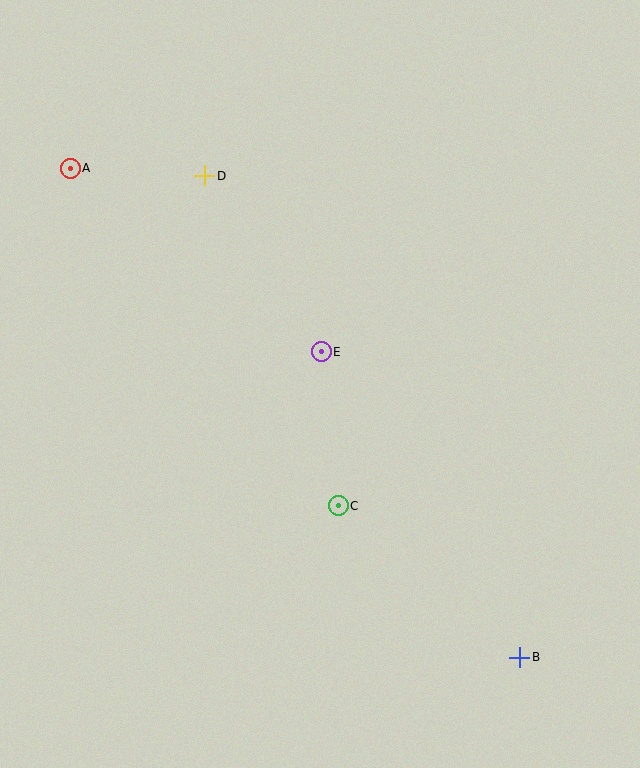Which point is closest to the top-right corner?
Point D is closest to the top-right corner.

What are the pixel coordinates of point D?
Point D is at (205, 176).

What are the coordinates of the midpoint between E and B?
The midpoint between E and B is at (420, 504).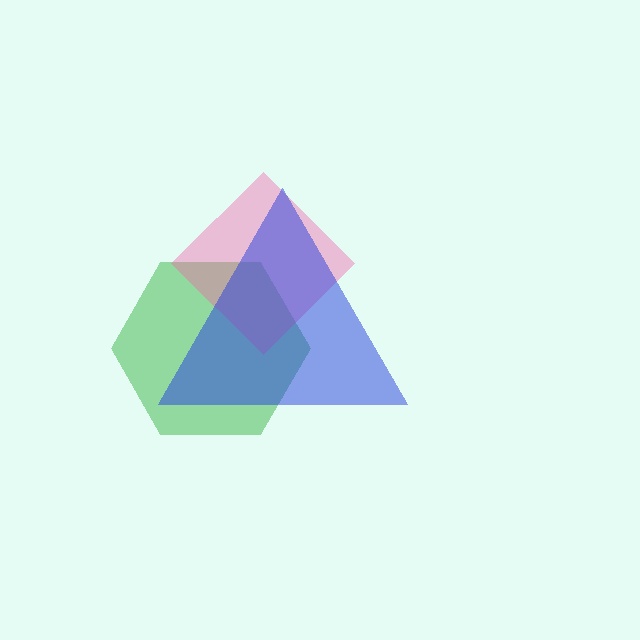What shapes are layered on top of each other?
The layered shapes are: a green hexagon, a pink diamond, a blue triangle.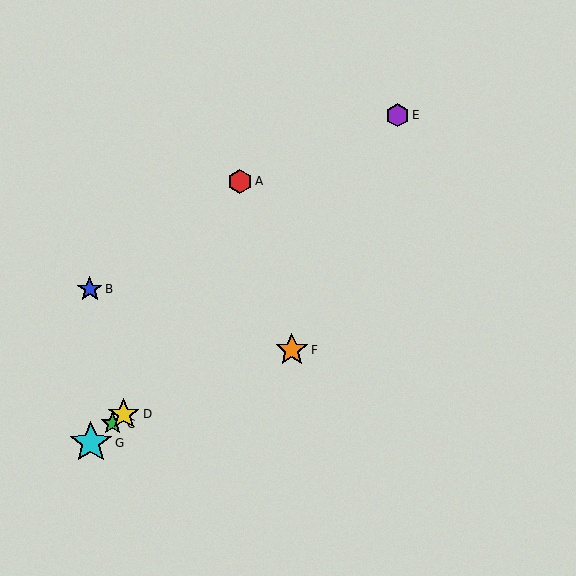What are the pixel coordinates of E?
Object E is at (398, 115).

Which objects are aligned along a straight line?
Objects C, D, G are aligned along a straight line.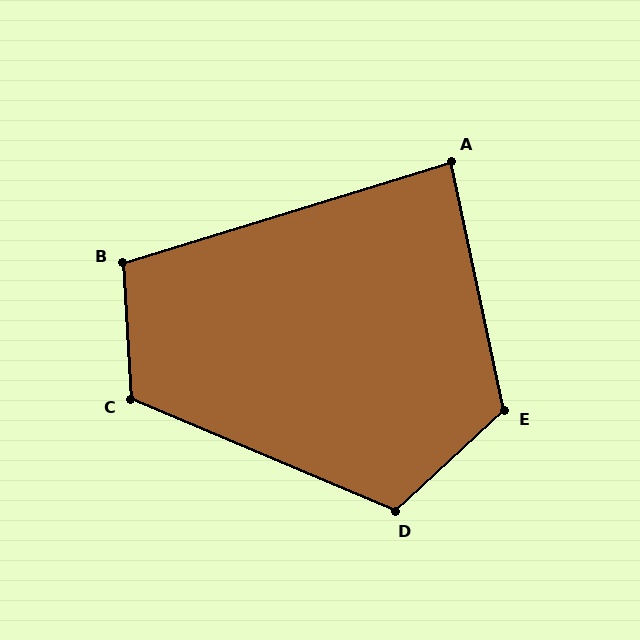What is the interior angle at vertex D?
Approximately 114 degrees (obtuse).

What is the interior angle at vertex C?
Approximately 116 degrees (obtuse).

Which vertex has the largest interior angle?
E, at approximately 121 degrees.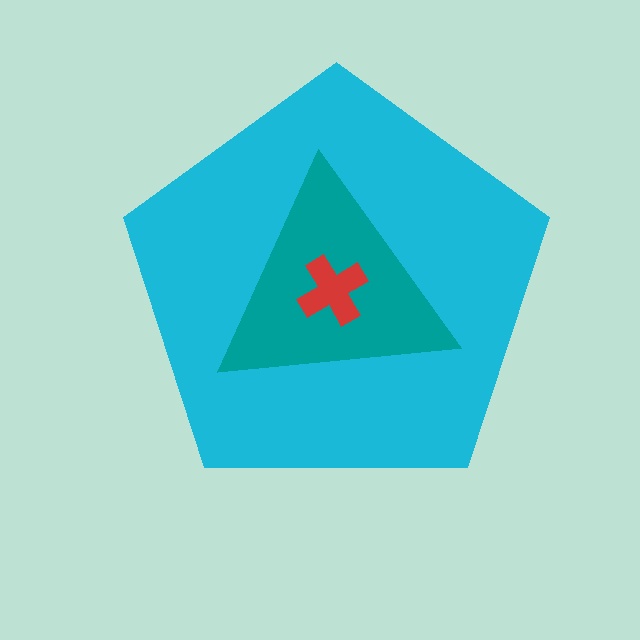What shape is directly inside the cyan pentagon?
The teal triangle.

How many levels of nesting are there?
3.